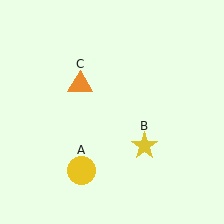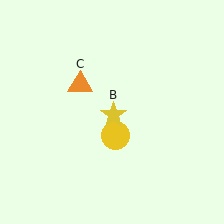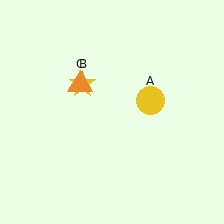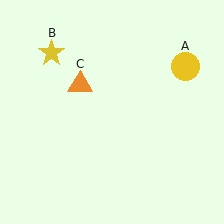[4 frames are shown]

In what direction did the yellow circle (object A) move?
The yellow circle (object A) moved up and to the right.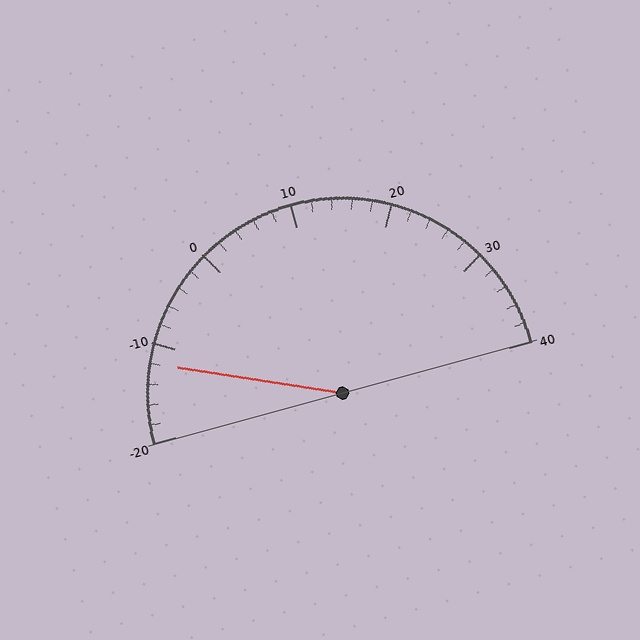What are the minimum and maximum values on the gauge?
The gauge ranges from -20 to 40.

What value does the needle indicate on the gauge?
The needle indicates approximately -12.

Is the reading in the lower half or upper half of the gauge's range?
The reading is in the lower half of the range (-20 to 40).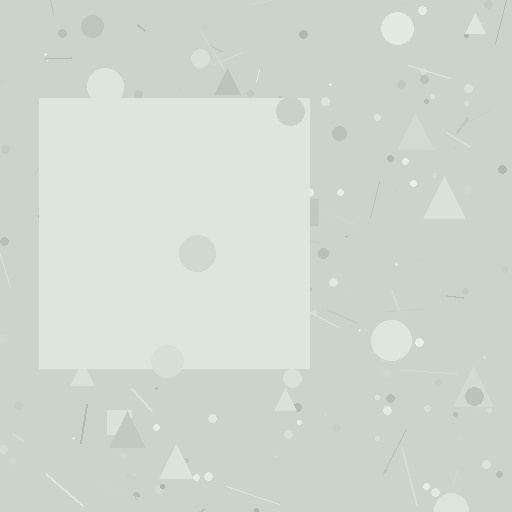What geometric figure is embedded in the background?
A square is embedded in the background.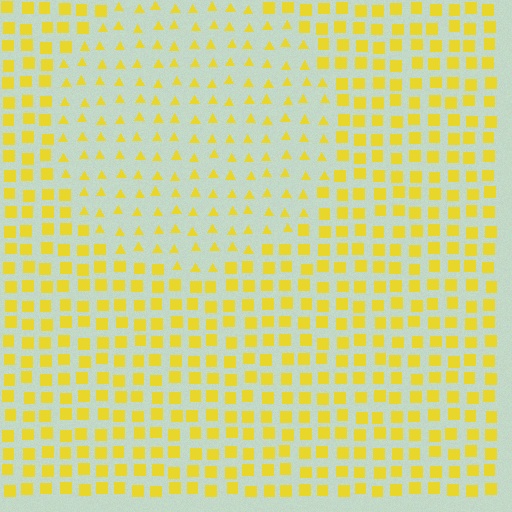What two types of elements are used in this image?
The image uses triangles inside the circle region and squares outside it.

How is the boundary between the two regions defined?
The boundary is defined by a change in element shape: triangles inside vs. squares outside. All elements share the same color and spacing.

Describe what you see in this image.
The image is filled with small yellow elements arranged in a uniform grid. A circle-shaped region contains triangles, while the surrounding area contains squares. The boundary is defined purely by the change in element shape.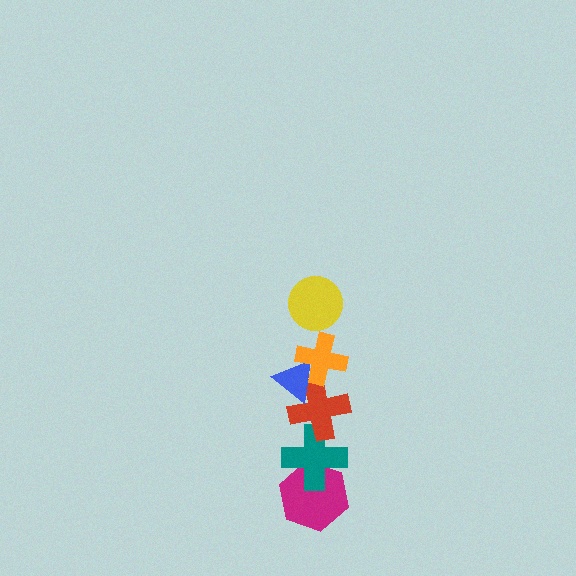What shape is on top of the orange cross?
The yellow circle is on top of the orange cross.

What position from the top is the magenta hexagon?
The magenta hexagon is 6th from the top.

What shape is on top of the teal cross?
The red cross is on top of the teal cross.